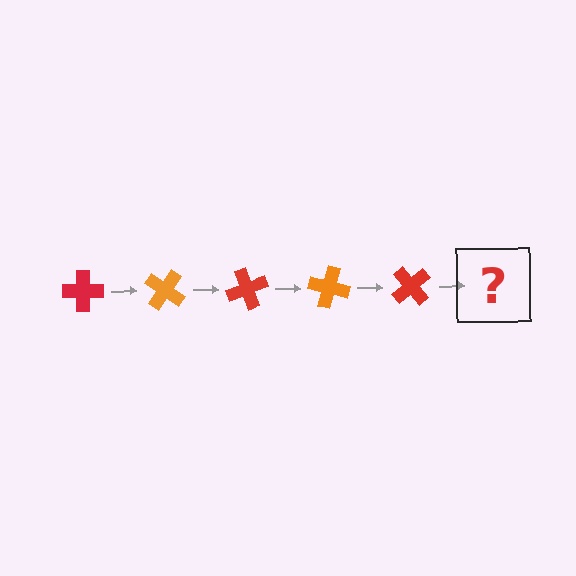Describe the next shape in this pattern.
It should be an orange cross, rotated 175 degrees from the start.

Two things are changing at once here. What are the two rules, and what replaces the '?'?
The two rules are that it rotates 35 degrees each step and the color cycles through red and orange. The '?' should be an orange cross, rotated 175 degrees from the start.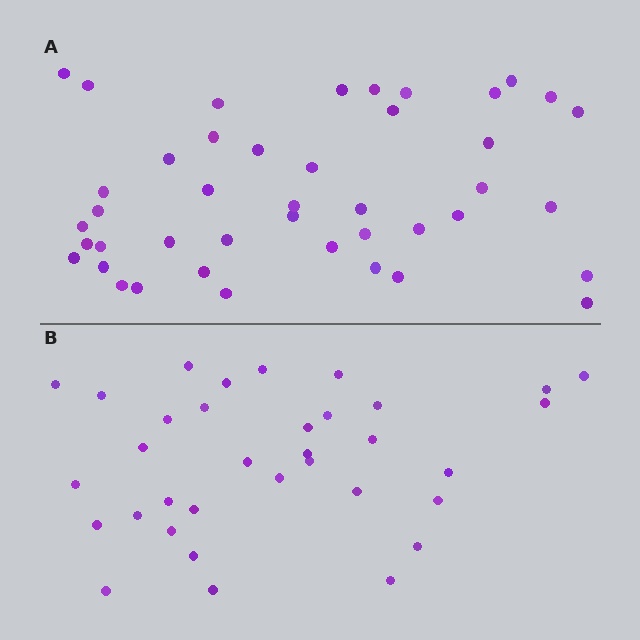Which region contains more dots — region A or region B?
Region A (the top region) has more dots.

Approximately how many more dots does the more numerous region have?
Region A has roughly 8 or so more dots than region B.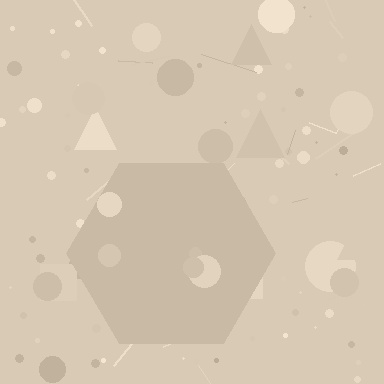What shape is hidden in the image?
A hexagon is hidden in the image.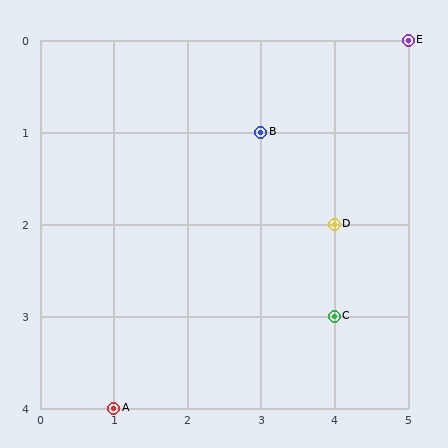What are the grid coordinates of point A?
Point A is at grid coordinates (1, 4).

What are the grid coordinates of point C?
Point C is at grid coordinates (4, 3).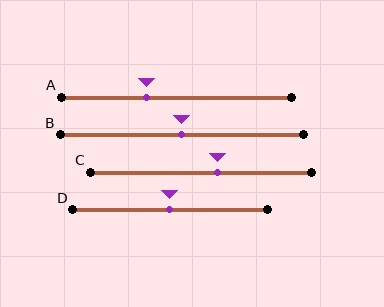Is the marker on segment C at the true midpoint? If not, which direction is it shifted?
No, the marker on segment C is shifted to the right by about 7% of the segment length.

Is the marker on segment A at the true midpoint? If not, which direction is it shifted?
No, the marker on segment A is shifted to the left by about 13% of the segment length.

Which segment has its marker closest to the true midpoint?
Segment B has its marker closest to the true midpoint.